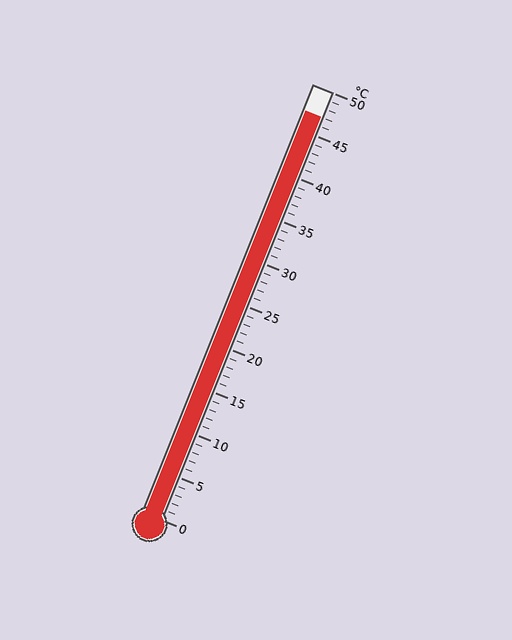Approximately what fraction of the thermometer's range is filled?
The thermometer is filled to approximately 95% of its range.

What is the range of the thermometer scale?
The thermometer scale ranges from 0°C to 50°C.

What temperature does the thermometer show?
The thermometer shows approximately 47°C.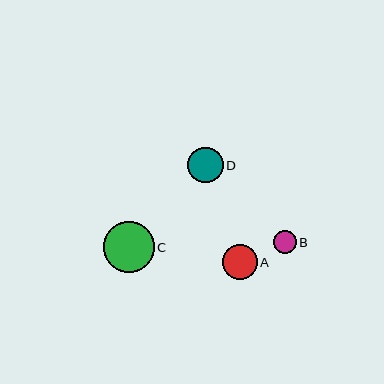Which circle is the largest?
Circle C is the largest with a size of approximately 51 pixels.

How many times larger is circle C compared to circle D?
Circle C is approximately 1.4 times the size of circle D.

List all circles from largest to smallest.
From largest to smallest: C, D, A, B.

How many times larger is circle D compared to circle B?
Circle D is approximately 1.6 times the size of circle B.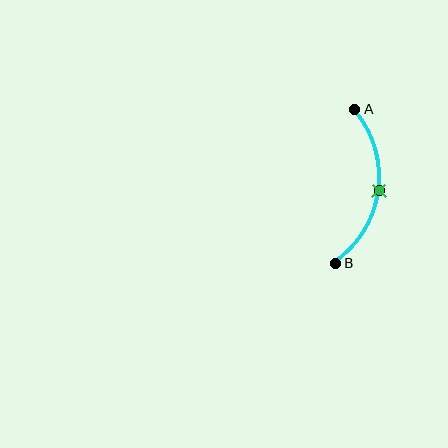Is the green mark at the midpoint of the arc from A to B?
Yes. The green mark lies on the arc at equal arc-length from both A and B — it is the arc midpoint.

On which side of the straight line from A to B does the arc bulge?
The arc bulges to the right of the straight line connecting A and B.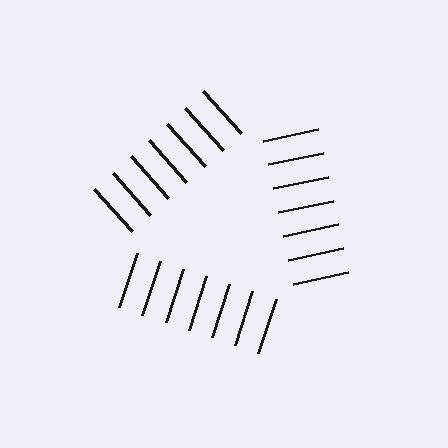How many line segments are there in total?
21 — 7 along each of the 3 edges.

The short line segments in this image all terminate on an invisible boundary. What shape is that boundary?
An illusory triangle — the line segments terminate on its edges but no continuous stroke is drawn.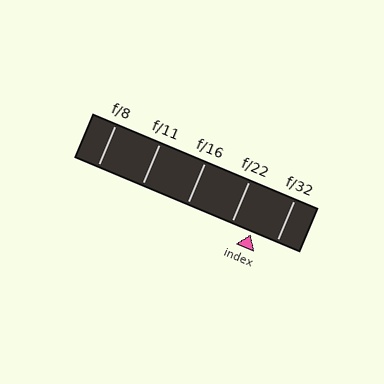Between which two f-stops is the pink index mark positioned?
The index mark is between f/22 and f/32.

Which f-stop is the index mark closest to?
The index mark is closest to f/22.